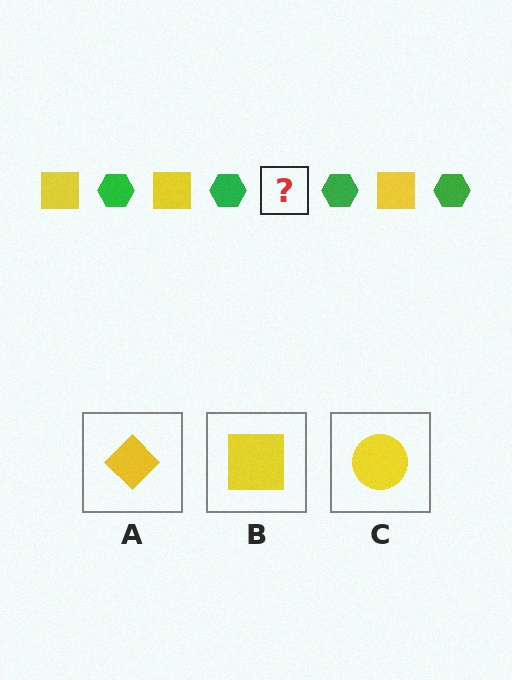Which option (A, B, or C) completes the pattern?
B.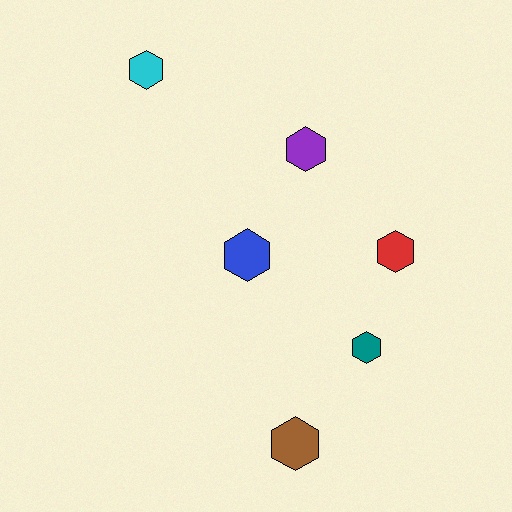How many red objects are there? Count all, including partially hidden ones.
There is 1 red object.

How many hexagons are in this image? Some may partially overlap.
There are 6 hexagons.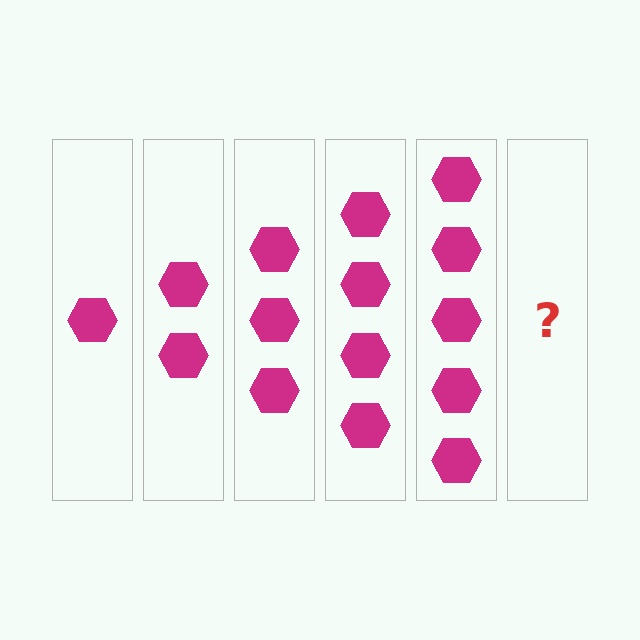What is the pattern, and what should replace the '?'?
The pattern is that each step adds one more hexagon. The '?' should be 6 hexagons.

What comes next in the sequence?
The next element should be 6 hexagons.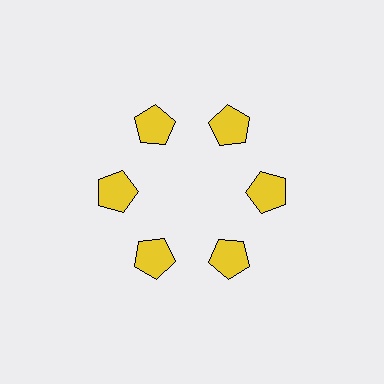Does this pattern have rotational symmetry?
Yes, this pattern has 6-fold rotational symmetry. It looks the same after rotating 60 degrees around the center.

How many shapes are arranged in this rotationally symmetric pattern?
There are 6 shapes, arranged in 6 groups of 1.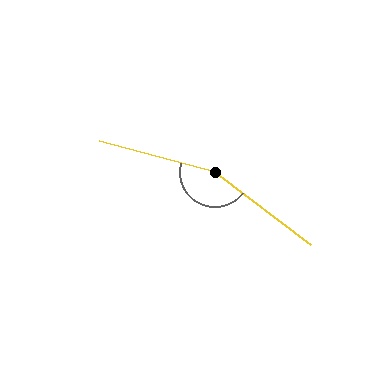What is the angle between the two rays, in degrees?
Approximately 158 degrees.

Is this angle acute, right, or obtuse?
It is obtuse.